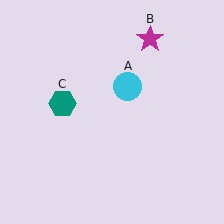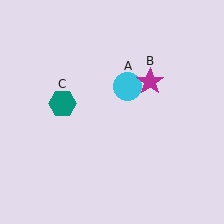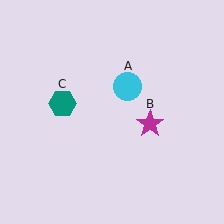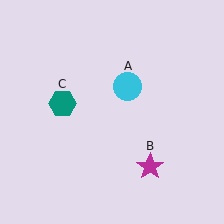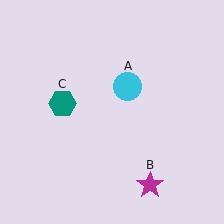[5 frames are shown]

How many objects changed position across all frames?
1 object changed position: magenta star (object B).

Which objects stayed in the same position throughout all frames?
Cyan circle (object A) and teal hexagon (object C) remained stationary.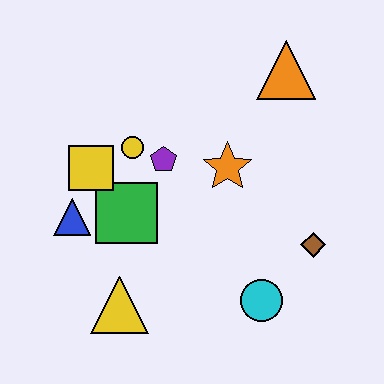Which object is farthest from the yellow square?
The brown diamond is farthest from the yellow square.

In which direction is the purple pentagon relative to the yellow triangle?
The purple pentagon is above the yellow triangle.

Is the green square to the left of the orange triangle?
Yes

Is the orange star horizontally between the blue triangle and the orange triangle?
Yes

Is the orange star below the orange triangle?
Yes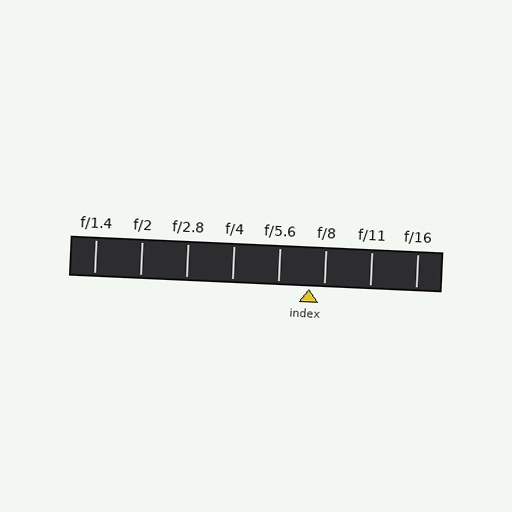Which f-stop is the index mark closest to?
The index mark is closest to f/8.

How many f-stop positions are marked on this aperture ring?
There are 8 f-stop positions marked.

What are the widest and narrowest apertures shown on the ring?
The widest aperture shown is f/1.4 and the narrowest is f/16.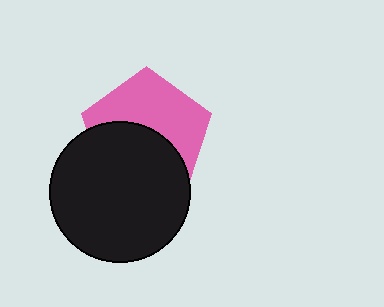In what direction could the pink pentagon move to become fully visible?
The pink pentagon could move up. That would shift it out from behind the black circle entirely.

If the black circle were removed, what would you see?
You would see the complete pink pentagon.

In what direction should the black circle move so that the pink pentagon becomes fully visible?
The black circle should move down. That is the shortest direction to clear the overlap and leave the pink pentagon fully visible.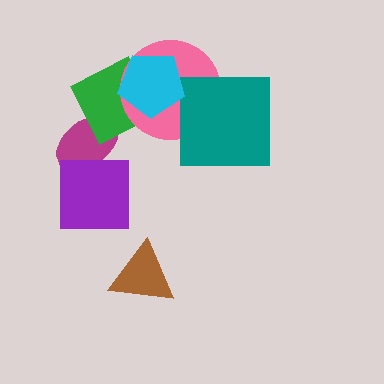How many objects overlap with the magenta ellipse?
2 objects overlap with the magenta ellipse.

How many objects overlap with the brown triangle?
0 objects overlap with the brown triangle.